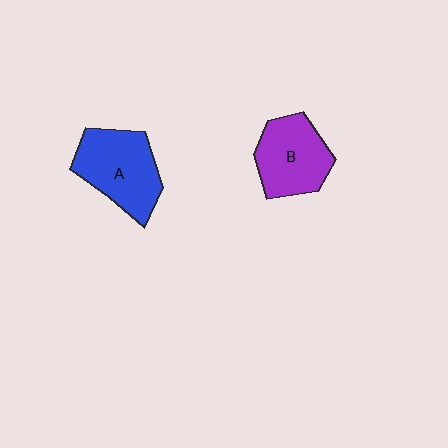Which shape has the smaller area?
Shape B (purple).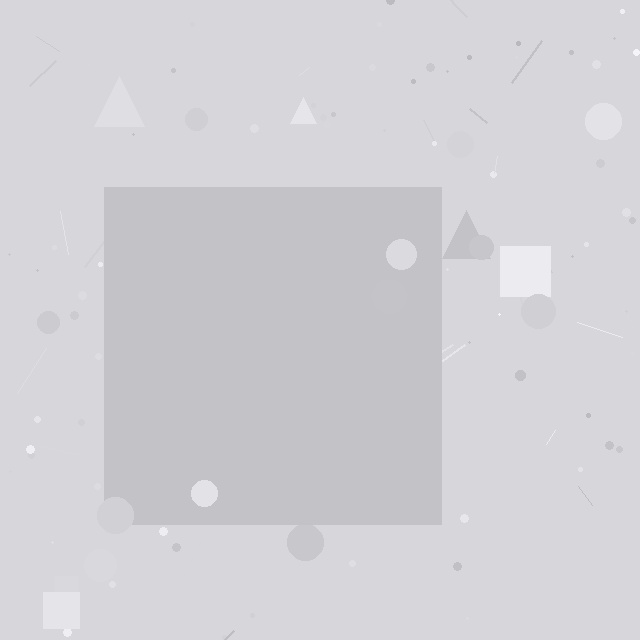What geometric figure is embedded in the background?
A square is embedded in the background.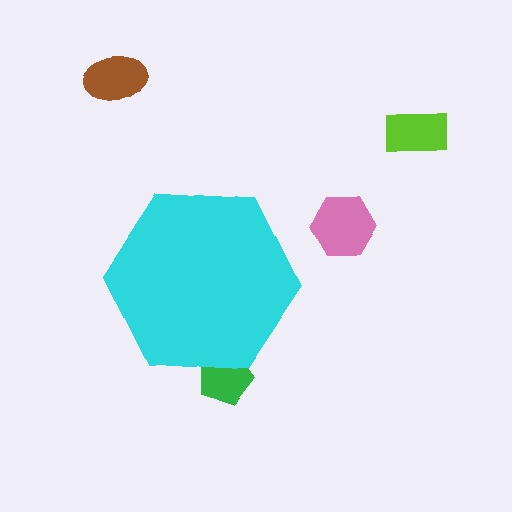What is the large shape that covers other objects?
A cyan hexagon.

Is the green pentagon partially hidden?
Yes, the green pentagon is partially hidden behind the cyan hexagon.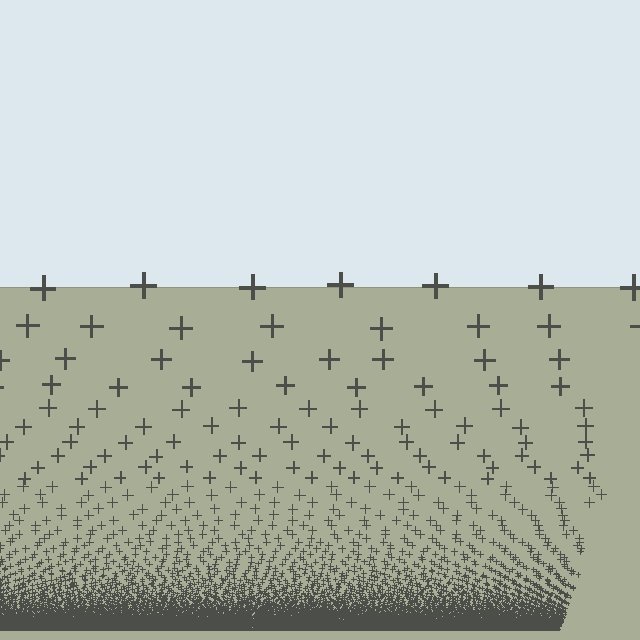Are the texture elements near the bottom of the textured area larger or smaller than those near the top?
Smaller. The gradient is inverted — elements near the bottom are smaller and denser.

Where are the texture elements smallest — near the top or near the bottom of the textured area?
Near the bottom.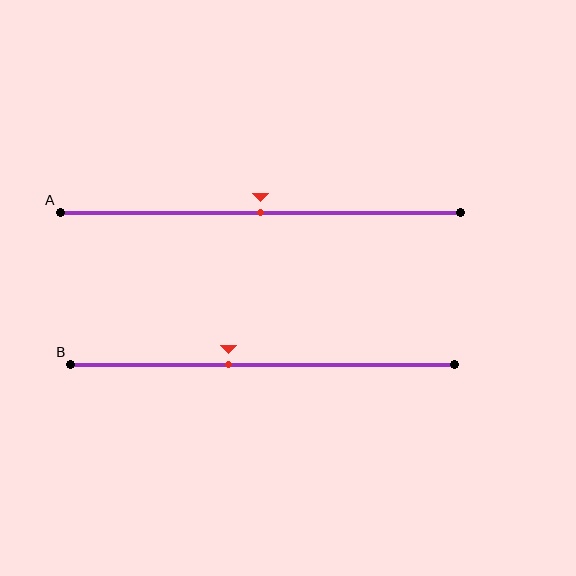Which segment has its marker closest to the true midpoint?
Segment A has its marker closest to the true midpoint.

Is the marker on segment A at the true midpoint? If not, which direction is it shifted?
Yes, the marker on segment A is at the true midpoint.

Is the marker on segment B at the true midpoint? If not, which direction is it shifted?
No, the marker on segment B is shifted to the left by about 9% of the segment length.